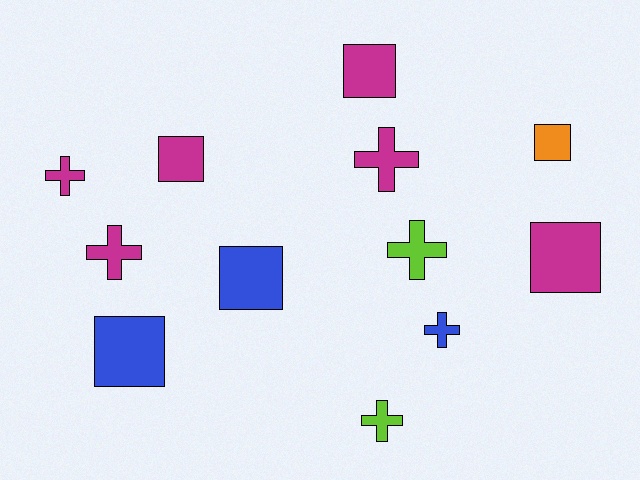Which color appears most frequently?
Magenta, with 6 objects.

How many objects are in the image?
There are 12 objects.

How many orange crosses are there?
There are no orange crosses.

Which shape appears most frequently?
Cross, with 6 objects.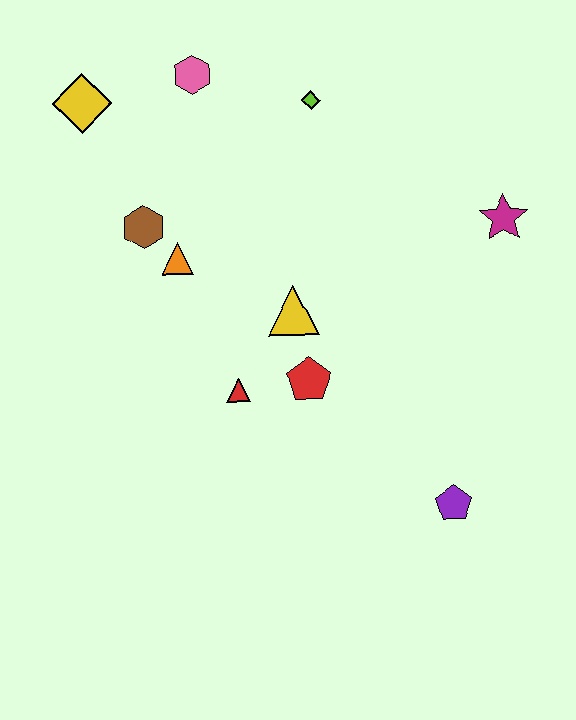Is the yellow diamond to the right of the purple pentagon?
No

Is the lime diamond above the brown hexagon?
Yes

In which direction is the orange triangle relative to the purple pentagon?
The orange triangle is to the left of the purple pentagon.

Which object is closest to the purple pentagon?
The red pentagon is closest to the purple pentagon.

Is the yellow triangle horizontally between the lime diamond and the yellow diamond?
Yes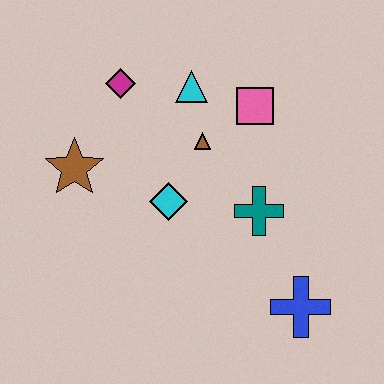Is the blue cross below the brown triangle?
Yes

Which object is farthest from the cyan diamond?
The blue cross is farthest from the cyan diamond.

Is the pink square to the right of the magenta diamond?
Yes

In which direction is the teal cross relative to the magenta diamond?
The teal cross is to the right of the magenta diamond.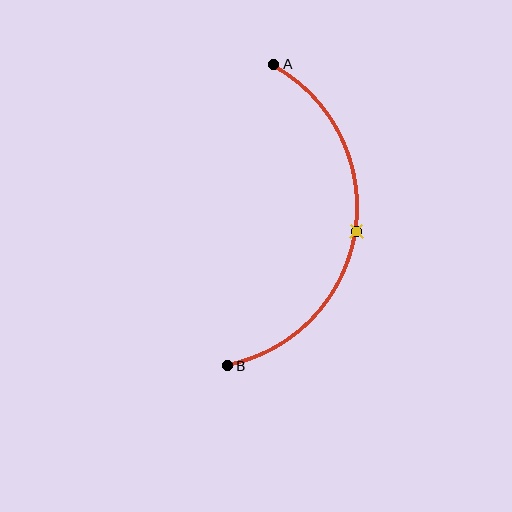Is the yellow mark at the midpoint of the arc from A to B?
Yes. The yellow mark lies on the arc at equal arc-length from both A and B — it is the arc midpoint.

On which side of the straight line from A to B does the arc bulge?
The arc bulges to the right of the straight line connecting A and B.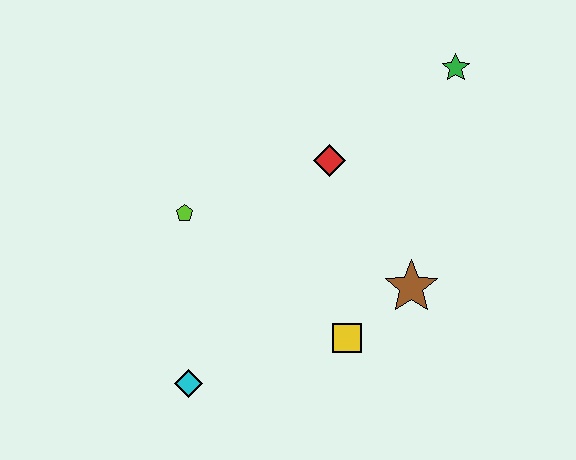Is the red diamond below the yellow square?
No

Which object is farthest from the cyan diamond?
The green star is farthest from the cyan diamond.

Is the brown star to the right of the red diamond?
Yes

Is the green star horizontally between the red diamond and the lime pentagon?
No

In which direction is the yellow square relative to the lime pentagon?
The yellow square is to the right of the lime pentagon.